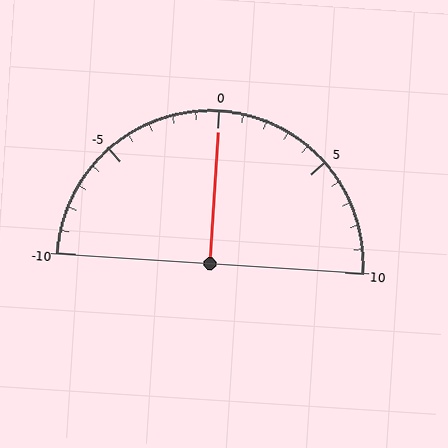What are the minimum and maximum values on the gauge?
The gauge ranges from -10 to 10.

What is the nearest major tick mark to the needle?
The nearest major tick mark is 0.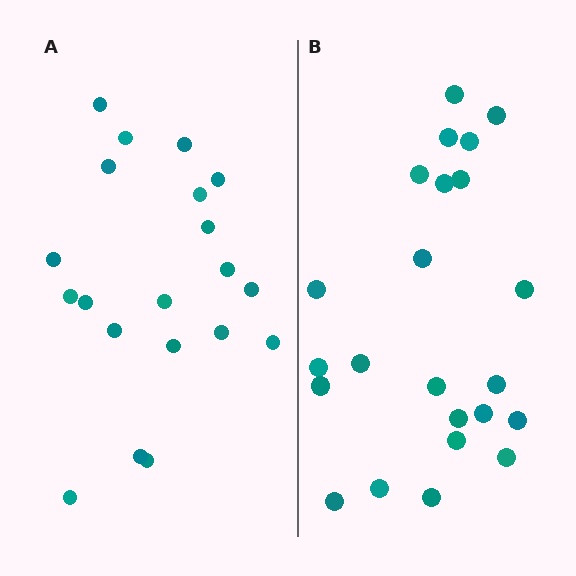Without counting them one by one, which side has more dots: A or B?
Region B (the right region) has more dots.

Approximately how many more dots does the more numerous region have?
Region B has just a few more — roughly 2 or 3 more dots than region A.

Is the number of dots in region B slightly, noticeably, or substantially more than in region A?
Region B has only slightly more — the two regions are fairly close. The ratio is roughly 1.1 to 1.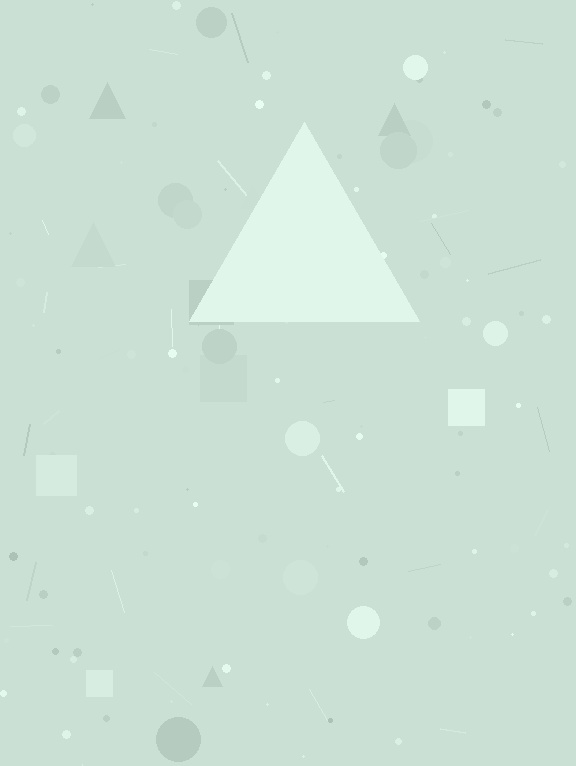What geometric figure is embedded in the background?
A triangle is embedded in the background.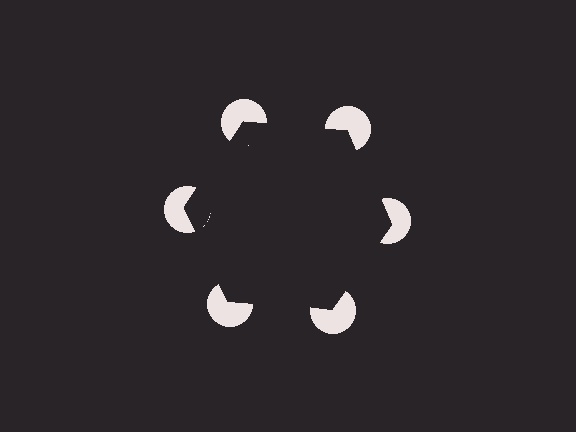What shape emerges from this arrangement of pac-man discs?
An illusory hexagon — its edges are inferred from the aligned wedge cuts in the pac-man discs, not physically drawn.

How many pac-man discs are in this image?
There are 6 — one at each vertex of the illusory hexagon.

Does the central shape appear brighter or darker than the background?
It typically appears slightly darker than the background, even though no actual brightness change is drawn.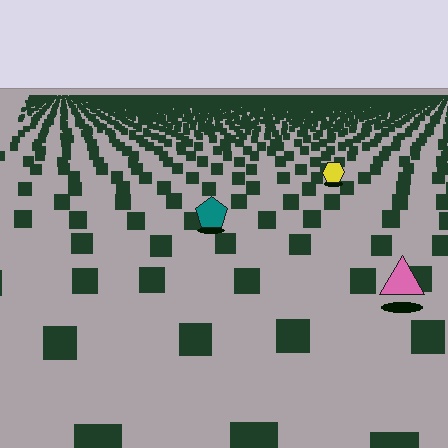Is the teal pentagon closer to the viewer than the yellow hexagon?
Yes. The teal pentagon is closer — you can tell from the texture gradient: the ground texture is coarser near it.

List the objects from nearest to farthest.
From nearest to farthest: the pink triangle, the teal pentagon, the yellow hexagon.